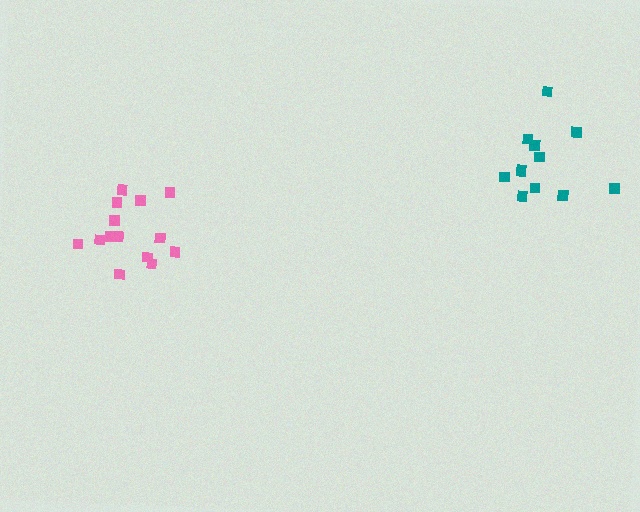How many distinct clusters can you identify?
There are 2 distinct clusters.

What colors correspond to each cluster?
The clusters are colored: teal, pink.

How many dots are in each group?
Group 1: 12 dots, Group 2: 14 dots (26 total).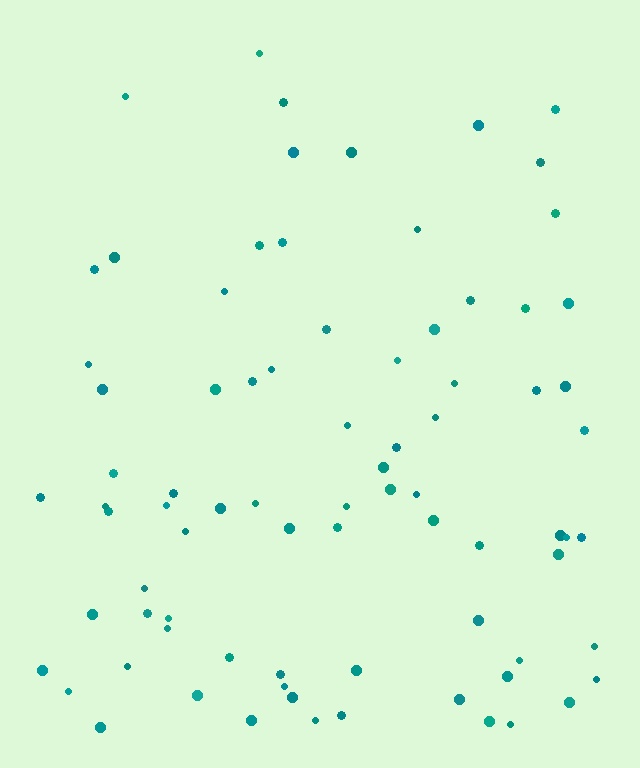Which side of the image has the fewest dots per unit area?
The top.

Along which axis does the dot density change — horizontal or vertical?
Vertical.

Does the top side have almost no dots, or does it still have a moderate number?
Still a moderate number, just noticeably fewer than the bottom.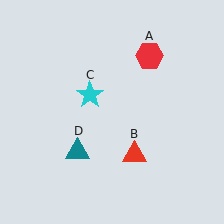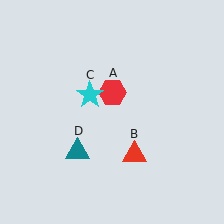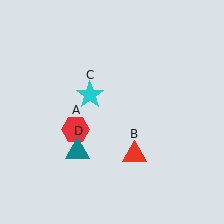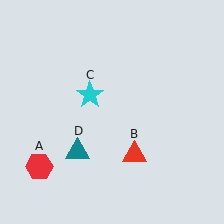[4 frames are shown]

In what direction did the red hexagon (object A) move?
The red hexagon (object A) moved down and to the left.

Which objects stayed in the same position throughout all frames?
Red triangle (object B) and cyan star (object C) and teal triangle (object D) remained stationary.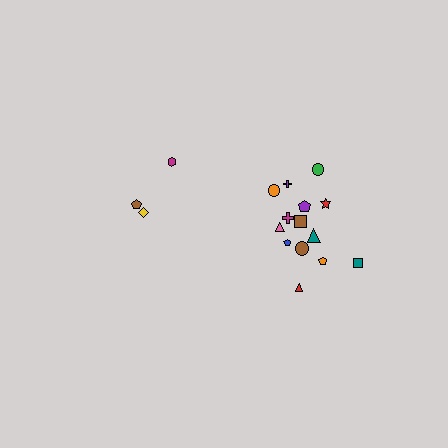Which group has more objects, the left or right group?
The right group.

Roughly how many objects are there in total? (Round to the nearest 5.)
Roughly 20 objects in total.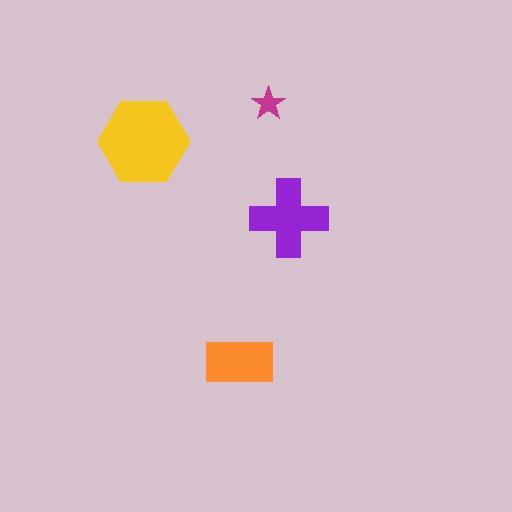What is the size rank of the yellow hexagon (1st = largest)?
1st.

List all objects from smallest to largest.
The magenta star, the orange rectangle, the purple cross, the yellow hexagon.